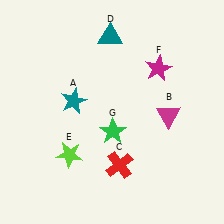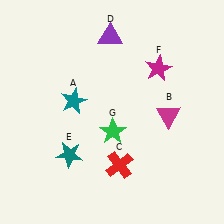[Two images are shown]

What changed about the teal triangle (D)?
In Image 1, D is teal. In Image 2, it changed to purple.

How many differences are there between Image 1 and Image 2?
There are 2 differences between the two images.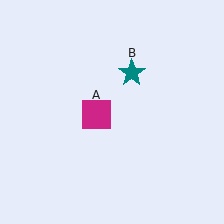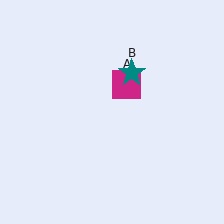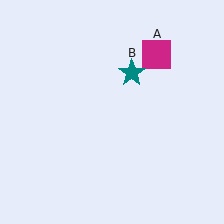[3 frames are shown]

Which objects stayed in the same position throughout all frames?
Teal star (object B) remained stationary.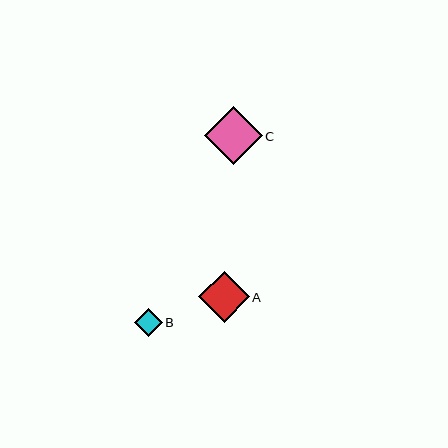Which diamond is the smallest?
Diamond B is the smallest with a size of approximately 28 pixels.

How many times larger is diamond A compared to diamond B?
Diamond A is approximately 1.8 times the size of diamond B.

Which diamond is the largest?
Diamond C is the largest with a size of approximately 58 pixels.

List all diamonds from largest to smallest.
From largest to smallest: C, A, B.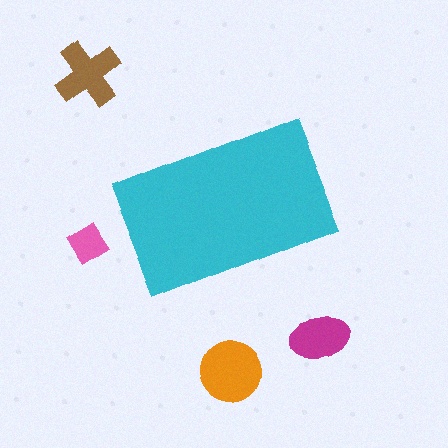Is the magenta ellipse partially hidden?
No, the magenta ellipse is fully visible.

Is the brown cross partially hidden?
No, the brown cross is fully visible.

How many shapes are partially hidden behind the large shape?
0 shapes are partially hidden.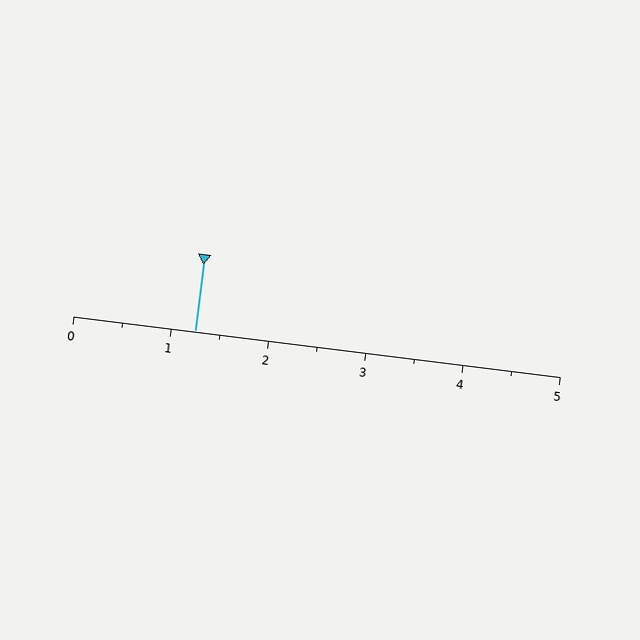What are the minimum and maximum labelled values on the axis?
The axis runs from 0 to 5.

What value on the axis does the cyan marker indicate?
The marker indicates approximately 1.2.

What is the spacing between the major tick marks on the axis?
The major ticks are spaced 1 apart.